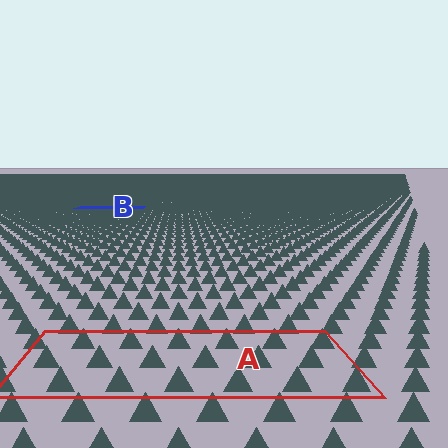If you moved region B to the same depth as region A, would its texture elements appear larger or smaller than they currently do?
They would appear larger. At a closer depth, the same texture elements are projected at a bigger on-screen size.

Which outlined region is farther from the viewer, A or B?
Region B is farther from the viewer — the texture elements inside it appear smaller and more densely packed.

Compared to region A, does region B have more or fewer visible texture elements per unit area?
Region B has more texture elements per unit area — they are packed more densely because it is farther away.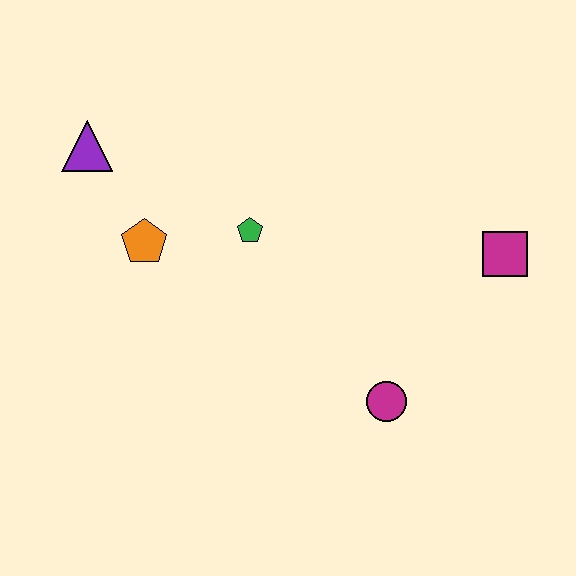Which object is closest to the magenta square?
The magenta circle is closest to the magenta square.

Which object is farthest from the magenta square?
The purple triangle is farthest from the magenta square.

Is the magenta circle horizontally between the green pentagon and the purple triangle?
No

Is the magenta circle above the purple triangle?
No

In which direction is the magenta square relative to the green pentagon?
The magenta square is to the right of the green pentagon.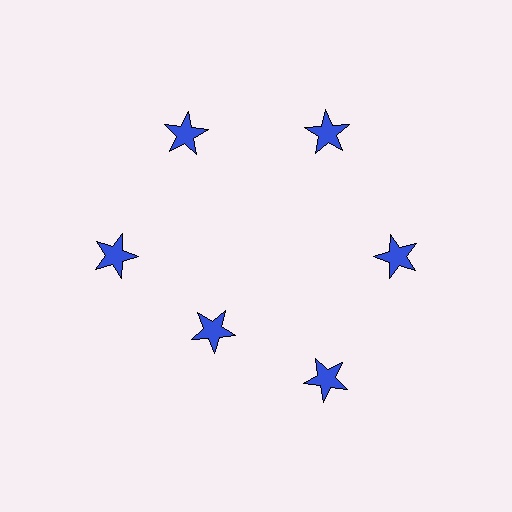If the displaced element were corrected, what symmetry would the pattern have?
It would have 6-fold rotational symmetry — the pattern would map onto itself every 60 degrees.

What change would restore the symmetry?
The symmetry would be restored by moving it outward, back onto the ring so that all 6 stars sit at equal angles and equal distance from the center.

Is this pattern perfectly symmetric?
No. The 6 blue stars are arranged in a ring, but one element near the 7 o'clock position is pulled inward toward the center, breaking the 6-fold rotational symmetry.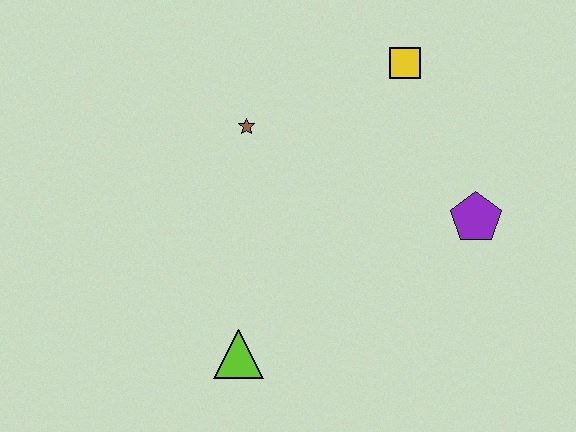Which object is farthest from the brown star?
The purple pentagon is farthest from the brown star.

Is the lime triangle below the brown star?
Yes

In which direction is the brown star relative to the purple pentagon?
The brown star is to the left of the purple pentagon.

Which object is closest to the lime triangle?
The brown star is closest to the lime triangle.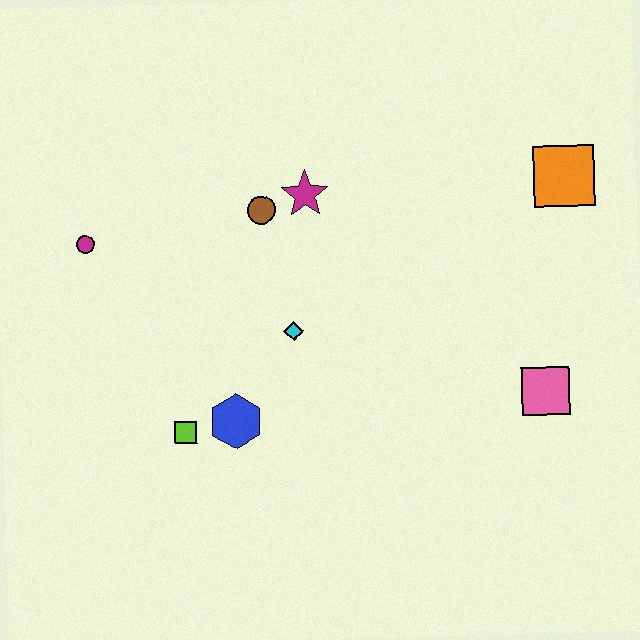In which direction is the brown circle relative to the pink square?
The brown circle is to the left of the pink square.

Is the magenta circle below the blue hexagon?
No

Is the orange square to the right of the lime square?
Yes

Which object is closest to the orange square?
The pink square is closest to the orange square.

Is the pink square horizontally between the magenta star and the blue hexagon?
No